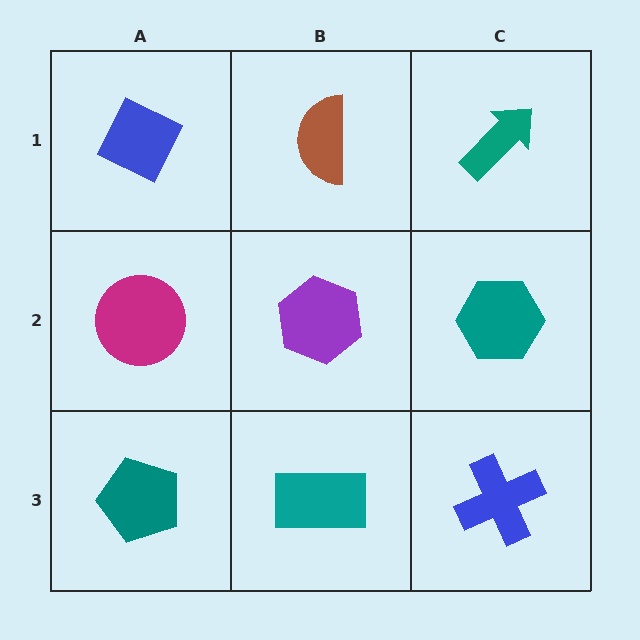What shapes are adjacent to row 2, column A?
A blue diamond (row 1, column A), a teal pentagon (row 3, column A), a purple hexagon (row 2, column B).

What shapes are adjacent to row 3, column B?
A purple hexagon (row 2, column B), a teal pentagon (row 3, column A), a blue cross (row 3, column C).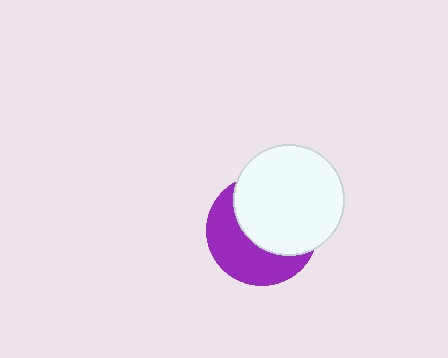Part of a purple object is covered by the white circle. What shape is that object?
It is a circle.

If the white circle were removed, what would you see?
You would see the complete purple circle.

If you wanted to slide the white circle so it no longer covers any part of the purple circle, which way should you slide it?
Slide it toward the upper-right — that is the most direct way to separate the two shapes.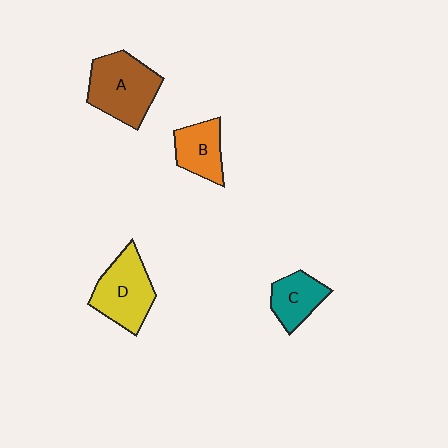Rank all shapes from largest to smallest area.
From largest to smallest: A (brown), D (yellow), B (orange), C (teal).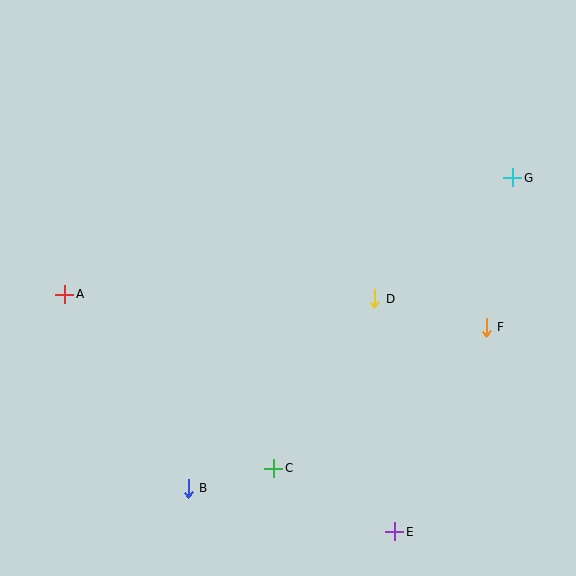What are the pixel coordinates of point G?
Point G is at (513, 178).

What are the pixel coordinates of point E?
Point E is at (395, 532).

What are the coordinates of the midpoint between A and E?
The midpoint between A and E is at (230, 413).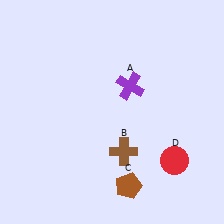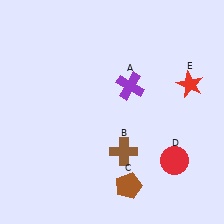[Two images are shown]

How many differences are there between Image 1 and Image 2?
There is 1 difference between the two images.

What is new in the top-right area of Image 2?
A red star (E) was added in the top-right area of Image 2.